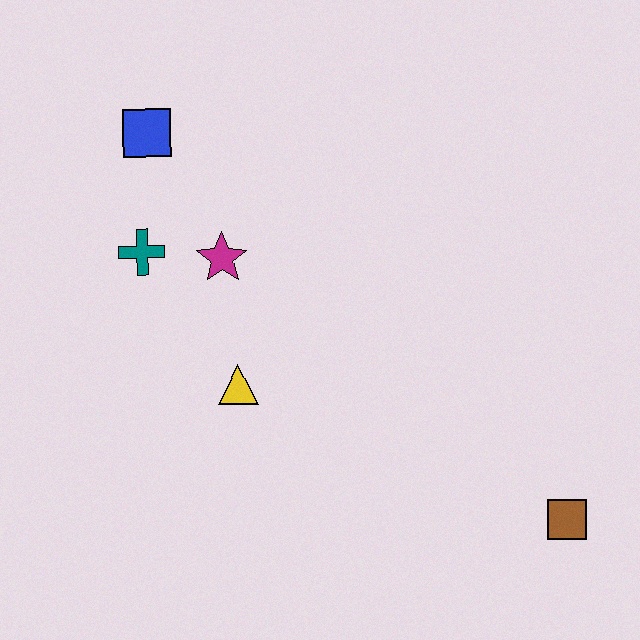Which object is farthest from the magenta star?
The brown square is farthest from the magenta star.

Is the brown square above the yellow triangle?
No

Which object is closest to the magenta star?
The teal cross is closest to the magenta star.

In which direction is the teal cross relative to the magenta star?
The teal cross is to the left of the magenta star.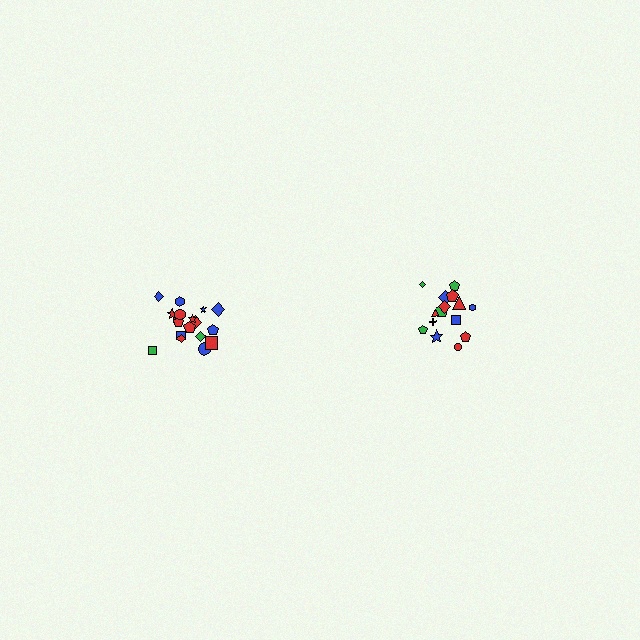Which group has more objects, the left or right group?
The left group.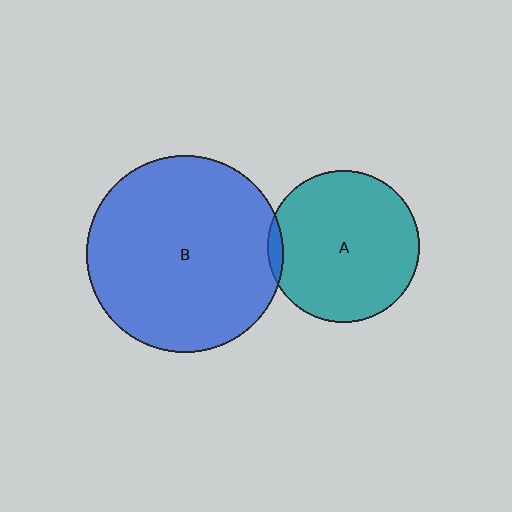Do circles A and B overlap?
Yes.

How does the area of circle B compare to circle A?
Approximately 1.7 times.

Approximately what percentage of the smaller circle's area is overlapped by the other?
Approximately 5%.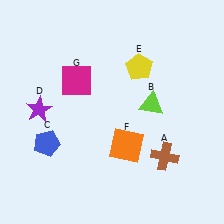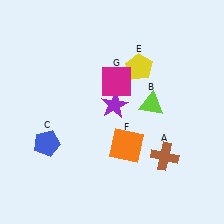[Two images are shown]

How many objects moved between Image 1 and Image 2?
2 objects moved between the two images.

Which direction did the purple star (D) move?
The purple star (D) moved right.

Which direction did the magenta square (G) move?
The magenta square (G) moved right.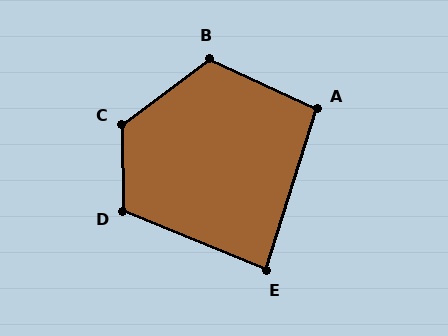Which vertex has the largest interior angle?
C, at approximately 127 degrees.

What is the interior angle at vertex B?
Approximately 118 degrees (obtuse).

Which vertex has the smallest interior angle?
E, at approximately 85 degrees.